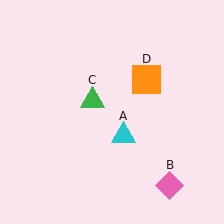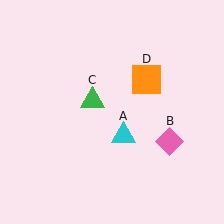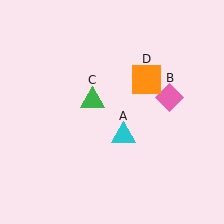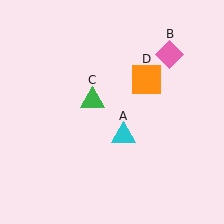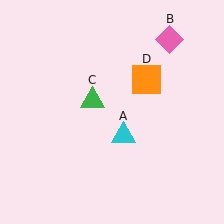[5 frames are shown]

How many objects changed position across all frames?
1 object changed position: pink diamond (object B).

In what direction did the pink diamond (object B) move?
The pink diamond (object B) moved up.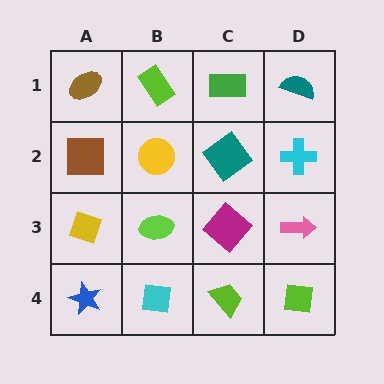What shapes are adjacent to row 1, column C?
A teal diamond (row 2, column C), a lime rectangle (row 1, column B), a teal semicircle (row 1, column D).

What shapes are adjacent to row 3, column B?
A yellow circle (row 2, column B), a cyan square (row 4, column B), a yellow diamond (row 3, column A), a magenta diamond (row 3, column C).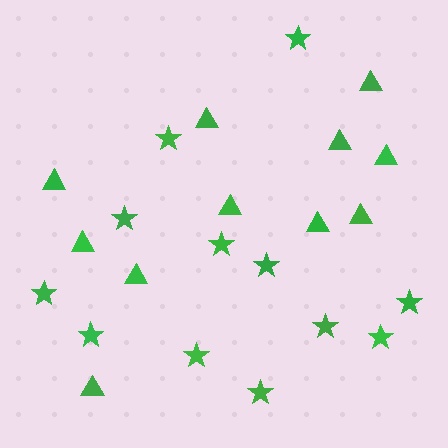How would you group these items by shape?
There are 2 groups: one group of stars (12) and one group of triangles (11).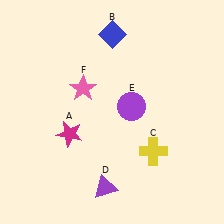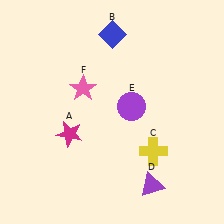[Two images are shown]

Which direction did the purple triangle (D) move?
The purple triangle (D) moved right.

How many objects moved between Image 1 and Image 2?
1 object moved between the two images.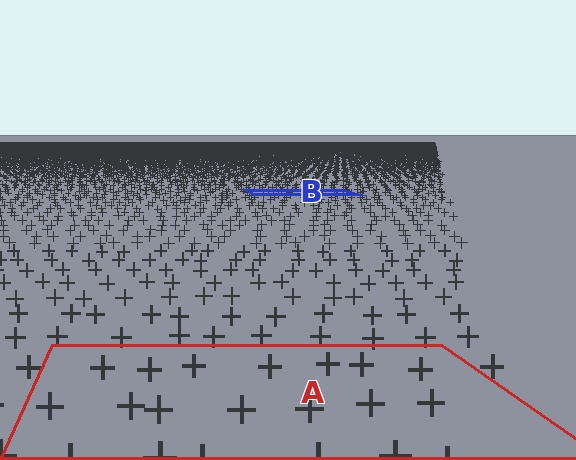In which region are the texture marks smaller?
The texture marks are smaller in region B, because it is farther away.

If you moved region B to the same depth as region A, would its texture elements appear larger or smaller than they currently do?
They would appear larger. At a closer depth, the same texture elements are projected at a bigger on-screen size.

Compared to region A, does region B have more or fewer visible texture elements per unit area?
Region B has more texture elements per unit area — they are packed more densely because it is farther away.